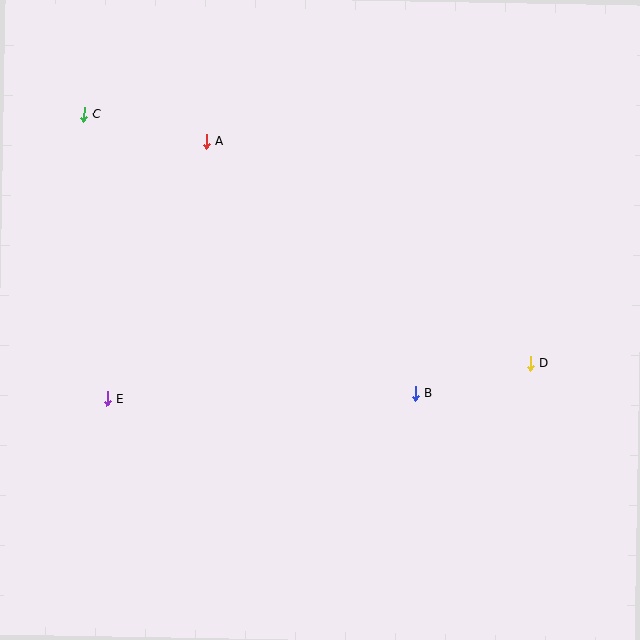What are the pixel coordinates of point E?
Point E is at (107, 399).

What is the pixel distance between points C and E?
The distance between C and E is 286 pixels.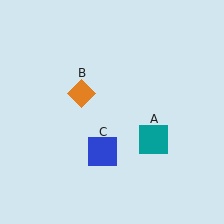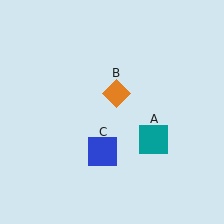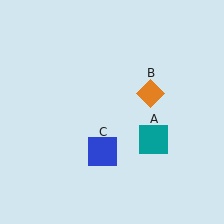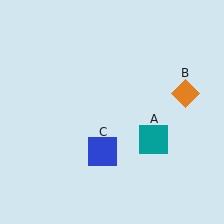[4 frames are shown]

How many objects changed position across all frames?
1 object changed position: orange diamond (object B).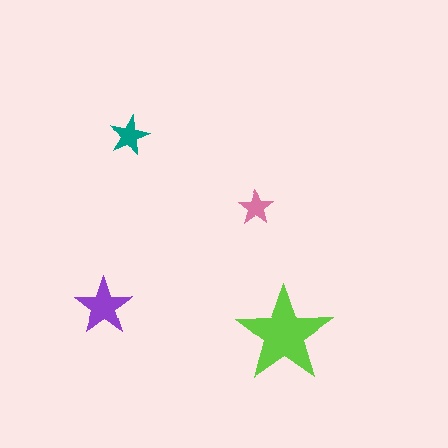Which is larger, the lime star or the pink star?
The lime one.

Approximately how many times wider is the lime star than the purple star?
About 1.5 times wider.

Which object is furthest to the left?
The purple star is leftmost.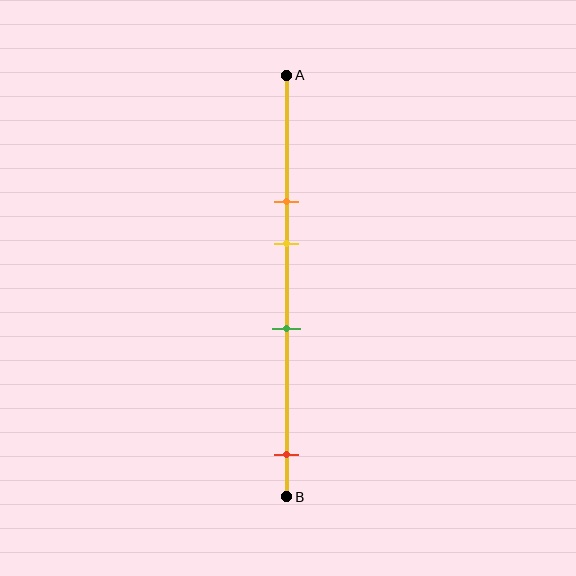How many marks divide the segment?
There are 4 marks dividing the segment.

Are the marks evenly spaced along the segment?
No, the marks are not evenly spaced.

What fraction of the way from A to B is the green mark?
The green mark is approximately 60% (0.6) of the way from A to B.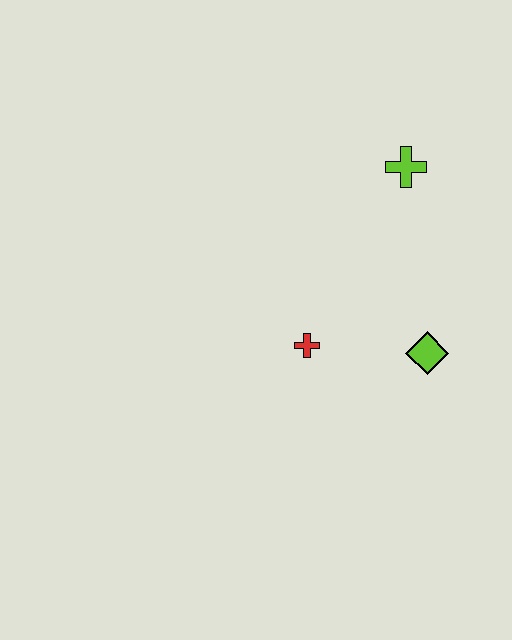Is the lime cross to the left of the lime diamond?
Yes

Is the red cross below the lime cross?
Yes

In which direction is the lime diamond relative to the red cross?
The lime diamond is to the right of the red cross.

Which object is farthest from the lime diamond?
The lime cross is farthest from the lime diamond.